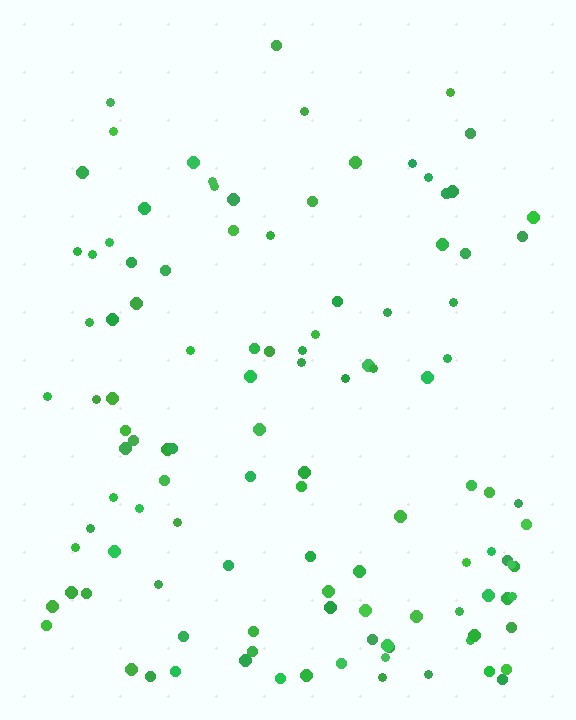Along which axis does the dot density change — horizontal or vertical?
Vertical.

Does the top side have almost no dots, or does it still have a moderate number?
Still a moderate number, just noticeably fewer than the bottom.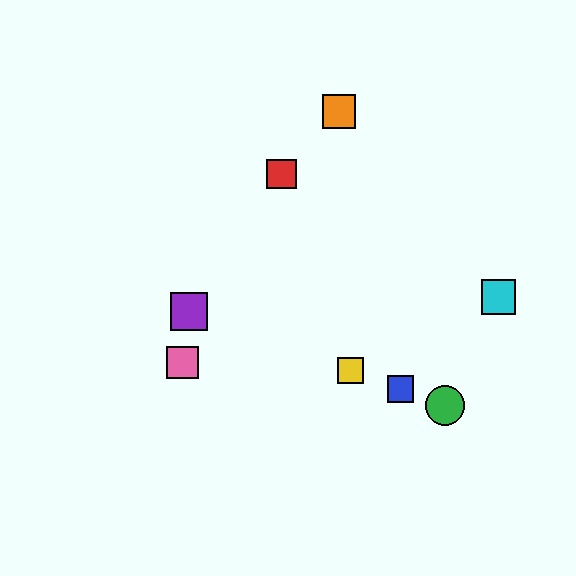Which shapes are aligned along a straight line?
The blue square, the green circle, the yellow square, the purple square are aligned along a straight line.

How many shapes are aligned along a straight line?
4 shapes (the blue square, the green circle, the yellow square, the purple square) are aligned along a straight line.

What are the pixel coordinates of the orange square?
The orange square is at (339, 111).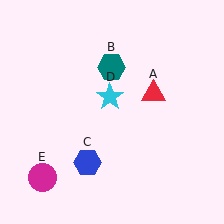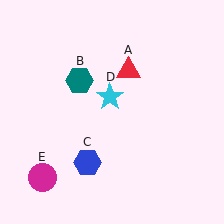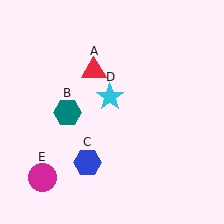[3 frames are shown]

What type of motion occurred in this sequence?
The red triangle (object A), teal hexagon (object B) rotated counterclockwise around the center of the scene.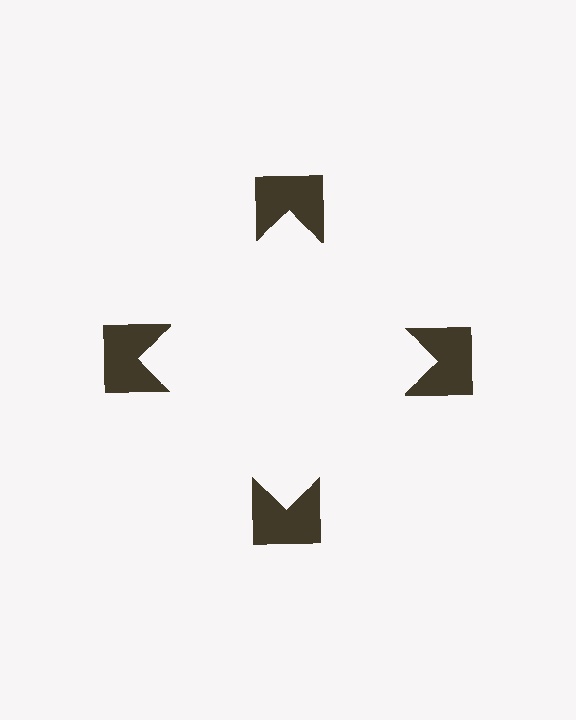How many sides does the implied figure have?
4 sides.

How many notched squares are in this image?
There are 4 — one at each vertex of the illusory square.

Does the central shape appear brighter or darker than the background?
It typically appears slightly brighter than the background, even though no actual brightness change is drawn.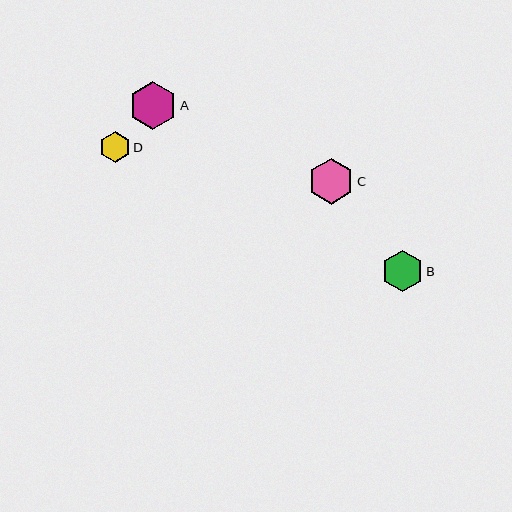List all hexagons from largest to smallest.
From largest to smallest: A, C, B, D.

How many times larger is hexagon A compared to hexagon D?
Hexagon A is approximately 1.6 times the size of hexagon D.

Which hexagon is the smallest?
Hexagon D is the smallest with a size of approximately 31 pixels.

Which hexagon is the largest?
Hexagon A is the largest with a size of approximately 48 pixels.